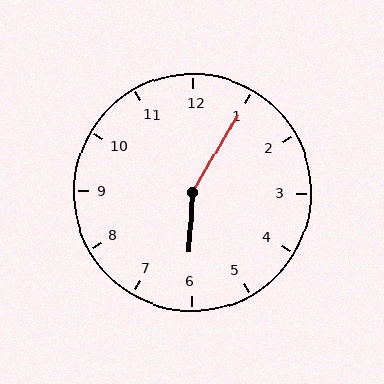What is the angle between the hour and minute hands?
Approximately 152 degrees.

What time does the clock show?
6:05.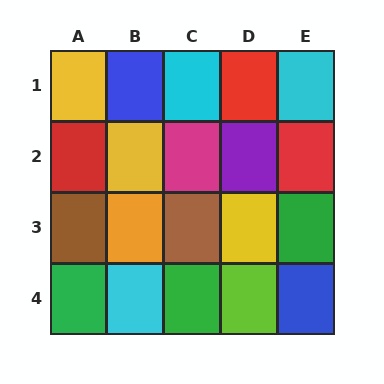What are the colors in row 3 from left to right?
Brown, orange, brown, yellow, green.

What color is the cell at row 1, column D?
Red.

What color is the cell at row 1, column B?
Blue.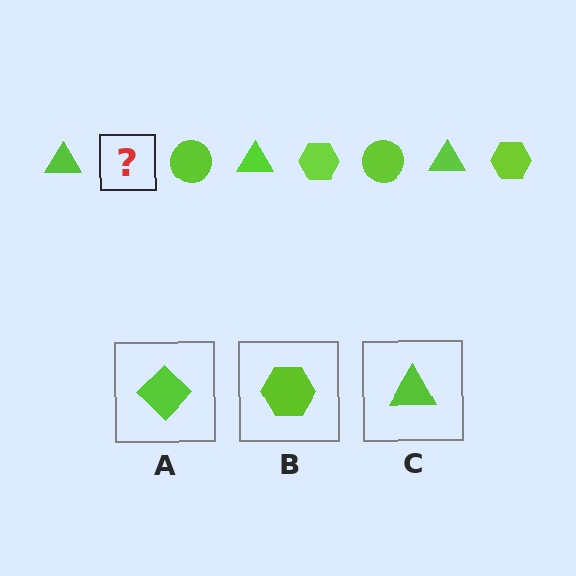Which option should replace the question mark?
Option B.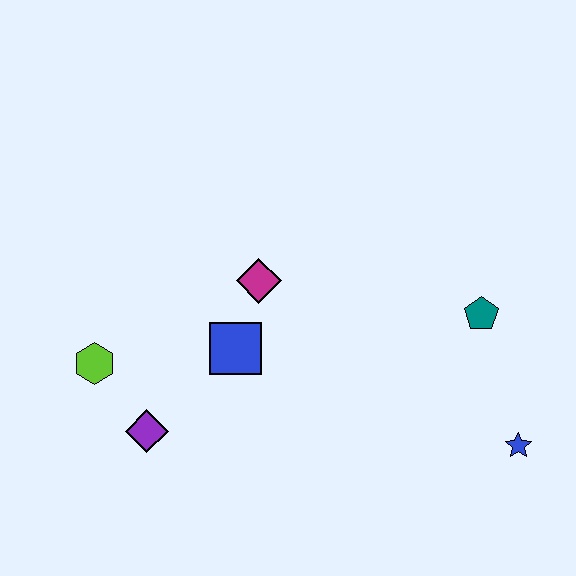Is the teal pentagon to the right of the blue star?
No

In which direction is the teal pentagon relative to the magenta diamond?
The teal pentagon is to the right of the magenta diamond.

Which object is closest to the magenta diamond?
The blue square is closest to the magenta diamond.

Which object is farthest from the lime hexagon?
The blue star is farthest from the lime hexagon.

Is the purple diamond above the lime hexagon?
No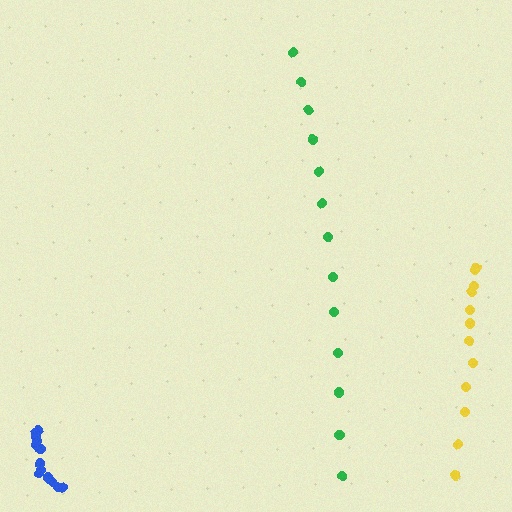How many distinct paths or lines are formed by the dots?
There are 3 distinct paths.